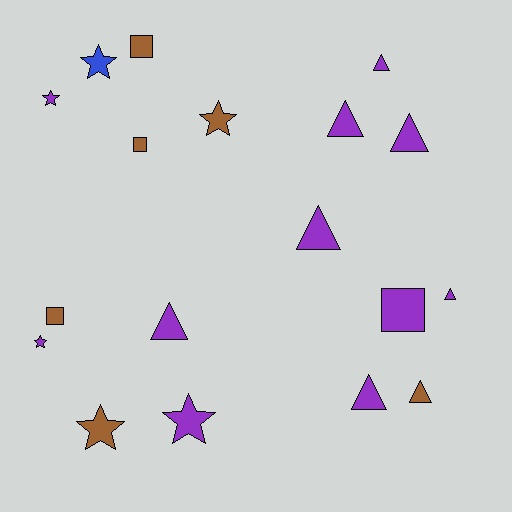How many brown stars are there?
There are 2 brown stars.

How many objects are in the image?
There are 18 objects.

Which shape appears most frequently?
Triangle, with 8 objects.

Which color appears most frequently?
Purple, with 11 objects.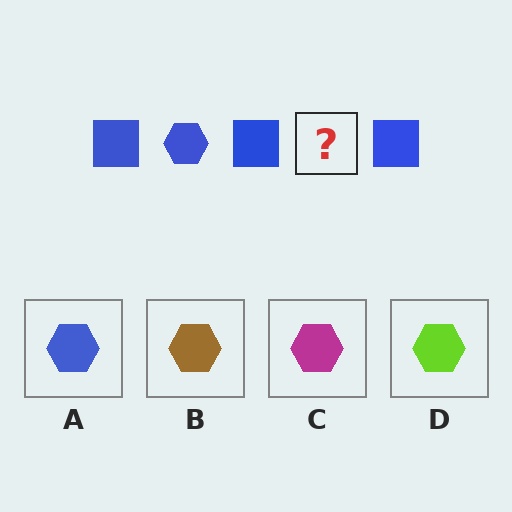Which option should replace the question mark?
Option A.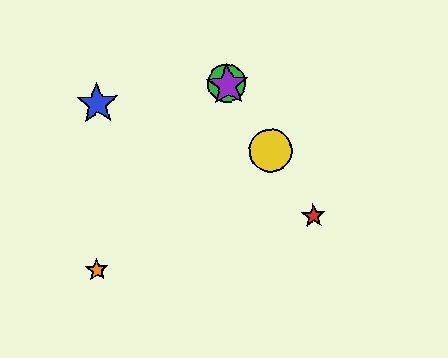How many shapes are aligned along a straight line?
4 shapes (the red star, the green circle, the yellow circle, the purple star) are aligned along a straight line.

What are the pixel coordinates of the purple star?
The purple star is at (227, 85).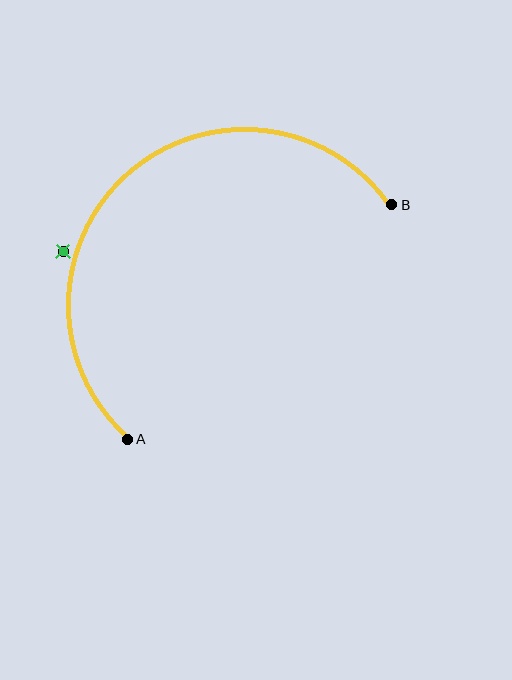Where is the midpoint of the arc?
The arc midpoint is the point on the curve farthest from the straight line joining A and B. It sits above and to the left of that line.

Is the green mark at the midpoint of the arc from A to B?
No — the green mark does not lie on the arc at all. It sits slightly outside the curve.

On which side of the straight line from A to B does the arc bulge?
The arc bulges above and to the left of the straight line connecting A and B.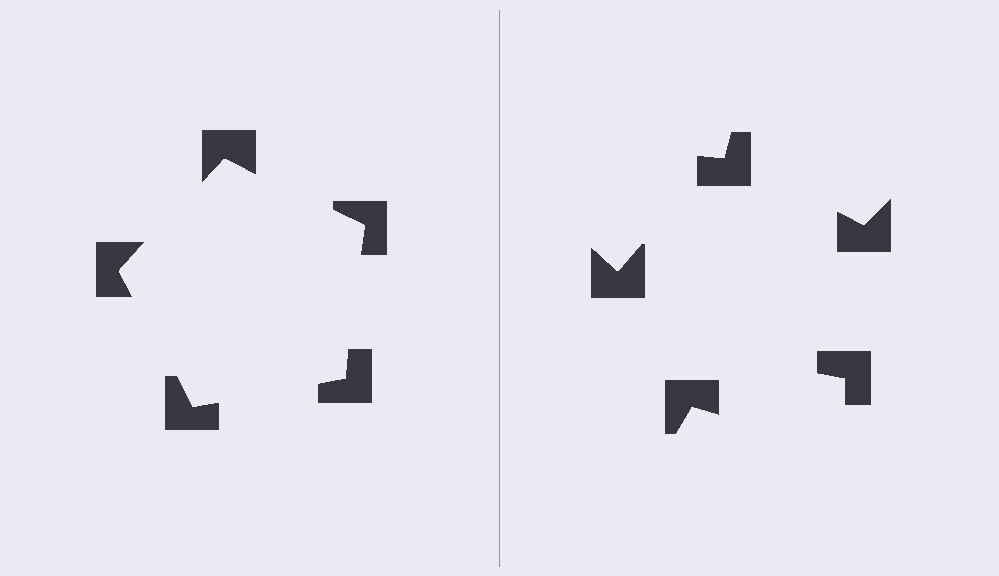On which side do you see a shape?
An illusory pentagon appears on the left side. On the right side the wedge cuts are rotated, so no coherent shape forms.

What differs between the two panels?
The notched squares are positioned identically on both sides; only the wedge orientations differ. On the left they align to a pentagon; on the right they are misaligned.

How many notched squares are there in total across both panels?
10 — 5 on each side.